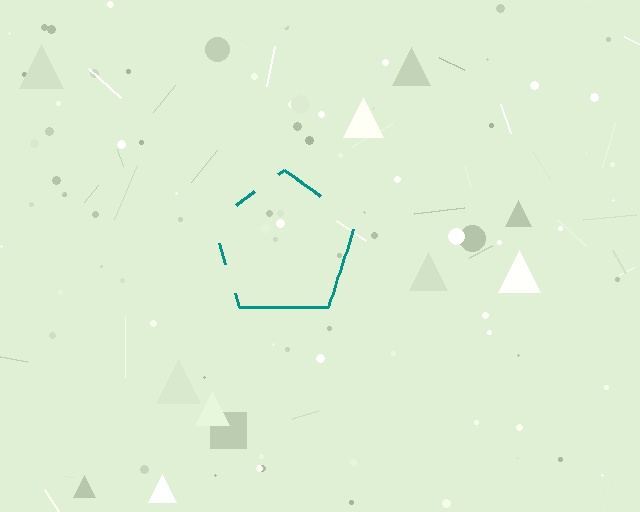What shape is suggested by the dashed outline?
The dashed outline suggests a pentagon.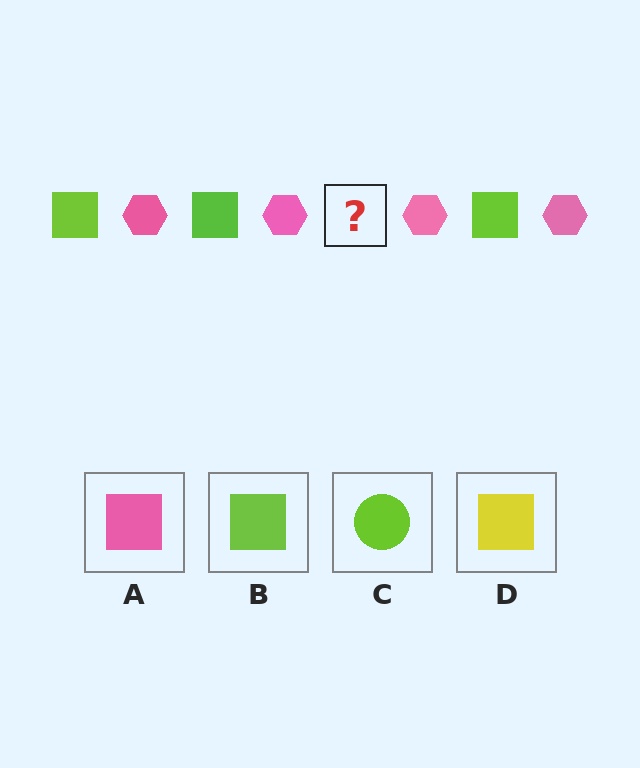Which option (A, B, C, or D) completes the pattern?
B.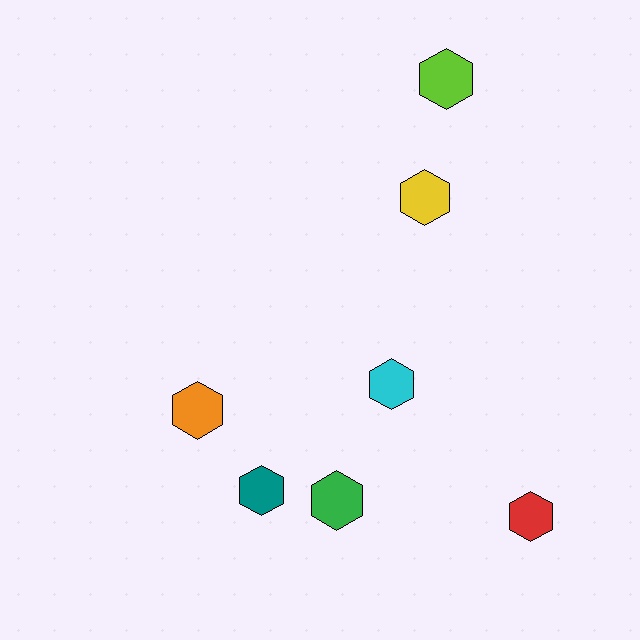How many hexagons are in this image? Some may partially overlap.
There are 7 hexagons.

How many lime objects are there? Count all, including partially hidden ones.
There is 1 lime object.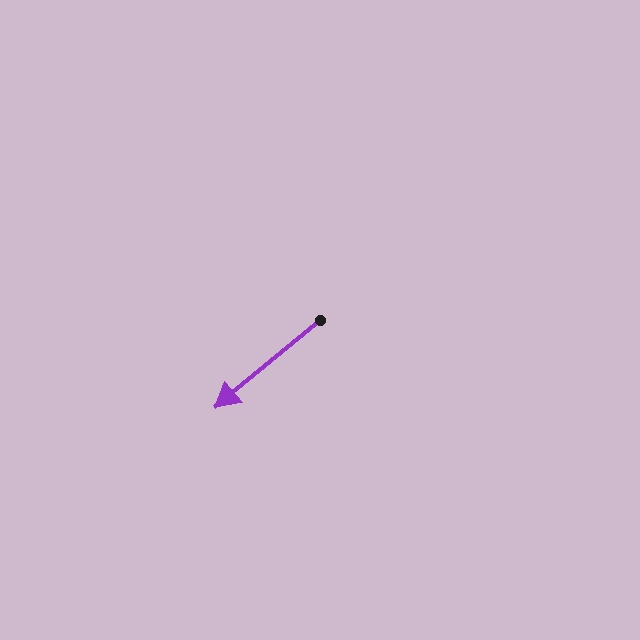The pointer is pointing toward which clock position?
Roughly 8 o'clock.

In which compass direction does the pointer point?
Southwest.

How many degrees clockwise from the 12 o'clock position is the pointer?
Approximately 230 degrees.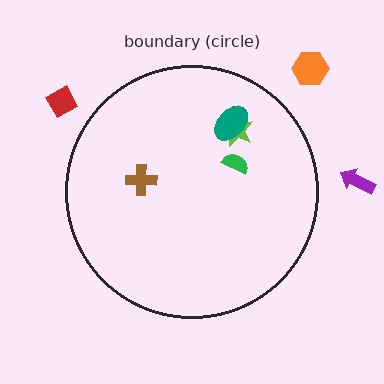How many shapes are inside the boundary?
4 inside, 3 outside.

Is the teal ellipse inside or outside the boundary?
Inside.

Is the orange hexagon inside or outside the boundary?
Outside.